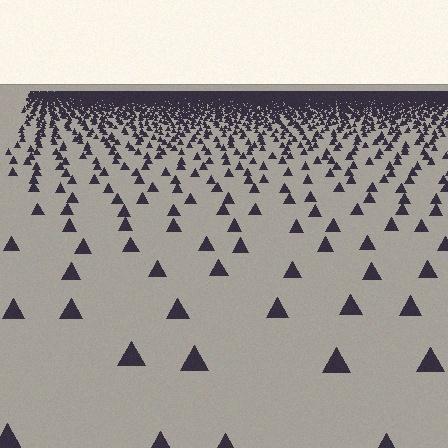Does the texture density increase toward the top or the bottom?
Density increases toward the top.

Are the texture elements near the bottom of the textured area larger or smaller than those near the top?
Larger. Near the bottom, elements are closer to the viewer and appear at a bigger on-screen size.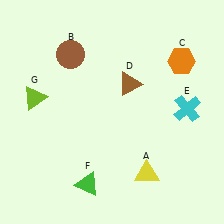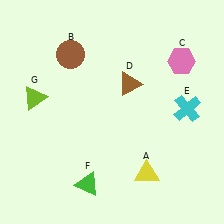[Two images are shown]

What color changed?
The hexagon (C) changed from orange in Image 1 to pink in Image 2.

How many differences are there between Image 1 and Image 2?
There is 1 difference between the two images.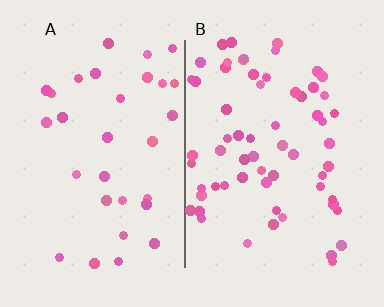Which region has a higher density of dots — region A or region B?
B (the right).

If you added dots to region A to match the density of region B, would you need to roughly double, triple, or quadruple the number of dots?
Approximately double.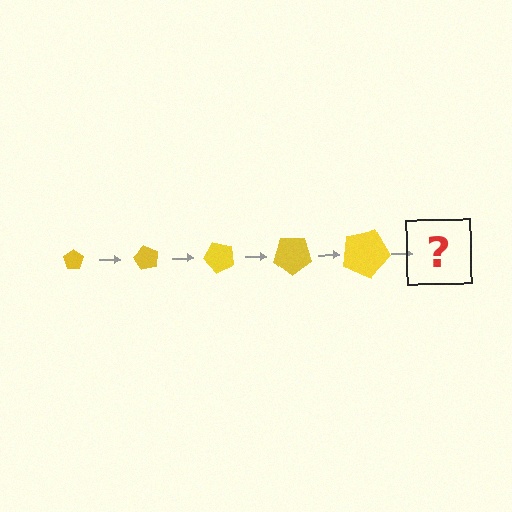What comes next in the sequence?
The next element should be a pentagon, larger than the previous one and rotated 300 degrees from the start.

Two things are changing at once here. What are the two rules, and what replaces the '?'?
The two rules are that the pentagon grows larger each step and it rotates 60 degrees each step. The '?' should be a pentagon, larger than the previous one and rotated 300 degrees from the start.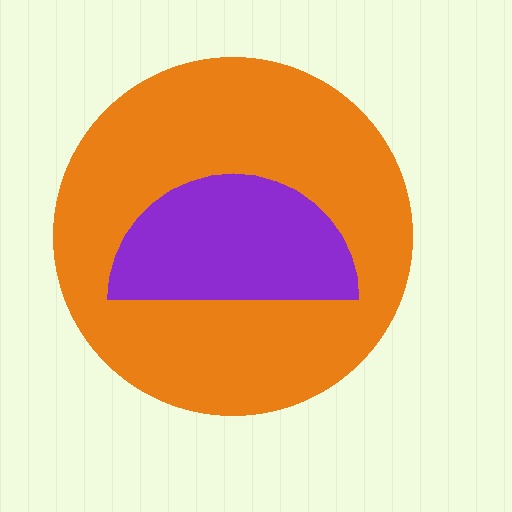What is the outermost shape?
The orange circle.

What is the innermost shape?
The purple semicircle.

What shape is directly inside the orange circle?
The purple semicircle.